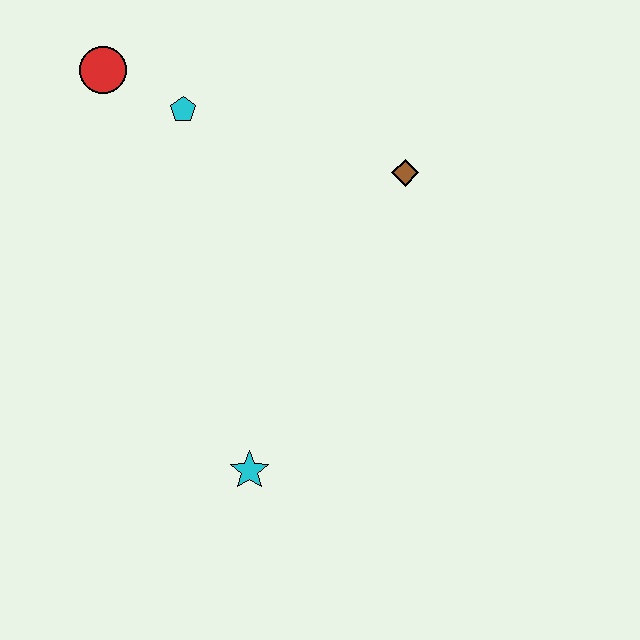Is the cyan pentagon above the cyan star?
Yes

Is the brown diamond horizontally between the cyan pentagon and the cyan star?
No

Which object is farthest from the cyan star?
The red circle is farthest from the cyan star.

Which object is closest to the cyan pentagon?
The red circle is closest to the cyan pentagon.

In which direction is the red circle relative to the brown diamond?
The red circle is to the left of the brown diamond.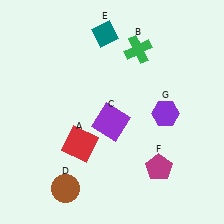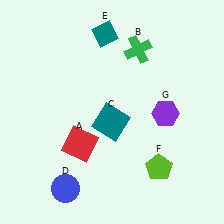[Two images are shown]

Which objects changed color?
C changed from purple to teal. D changed from brown to blue. F changed from magenta to lime.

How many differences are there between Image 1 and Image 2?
There are 3 differences between the two images.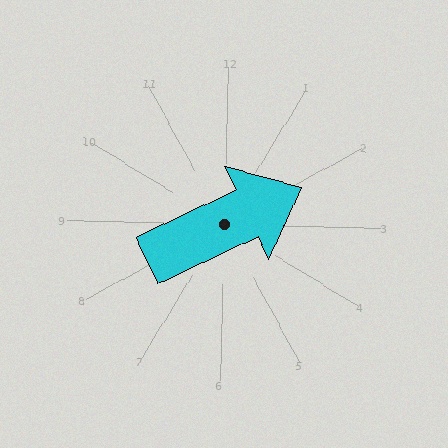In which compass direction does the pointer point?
Northeast.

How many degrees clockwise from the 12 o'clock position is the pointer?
Approximately 63 degrees.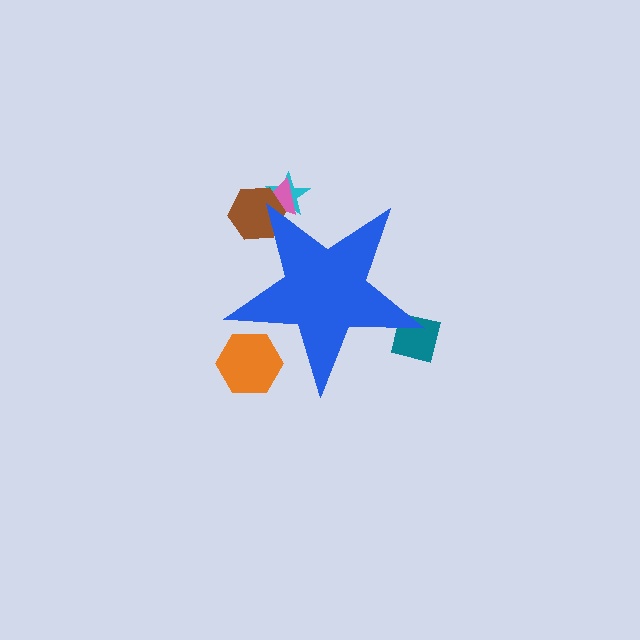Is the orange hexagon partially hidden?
Yes, the orange hexagon is partially hidden behind the blue star.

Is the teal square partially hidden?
Yes, the teal square is partially hidden behind the blue star.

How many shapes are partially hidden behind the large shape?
5 shapes are partially hidden.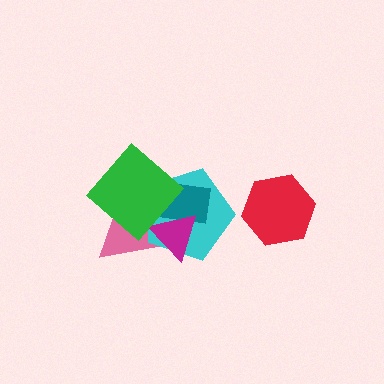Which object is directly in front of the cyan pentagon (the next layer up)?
The teal rectangle is directly in front of the cyan pentagon.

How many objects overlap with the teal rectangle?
4 objects overlap with the teal rectangle.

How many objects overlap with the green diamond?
4 objects overlap with the green diamond.